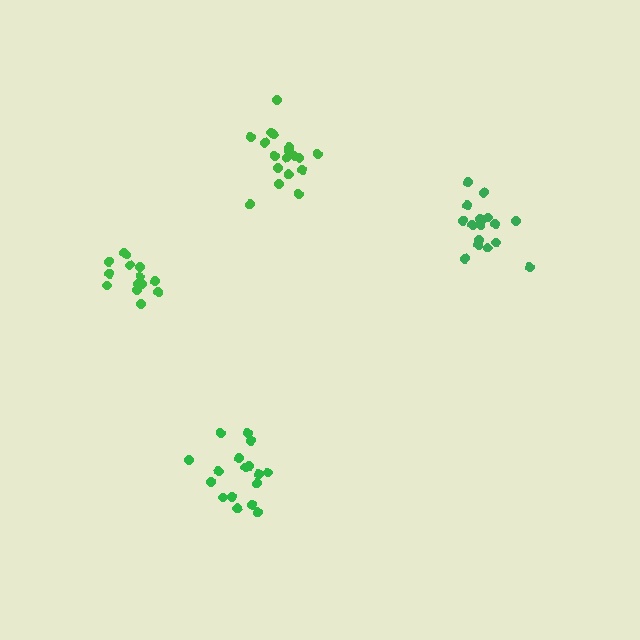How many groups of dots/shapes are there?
There are 4 groups.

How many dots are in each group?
Group 1: 18 dots, Group 2: 17 dots, Group 3: 17 dots, Group 4: 14 dots (66 total).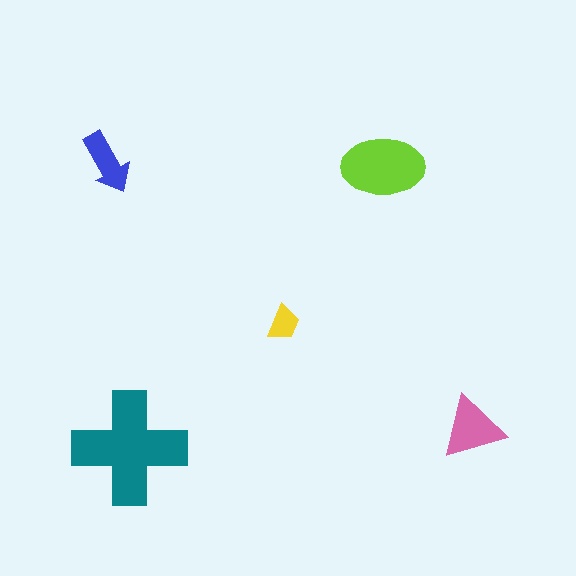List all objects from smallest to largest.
The yellow trapezoid, the blue arrow, the pink triangle, the lime ellipse, the teal cross.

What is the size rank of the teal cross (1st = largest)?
1st.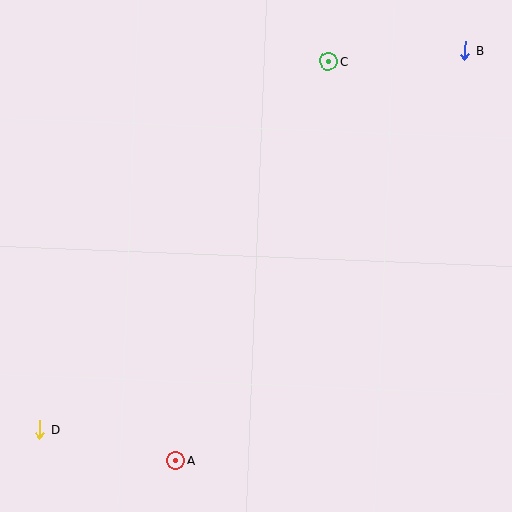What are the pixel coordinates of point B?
Point B is at (465, 50).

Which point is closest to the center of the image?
Point C at (328, 62) is closest to the center.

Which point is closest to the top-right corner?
Point B is closest to the top-right corner.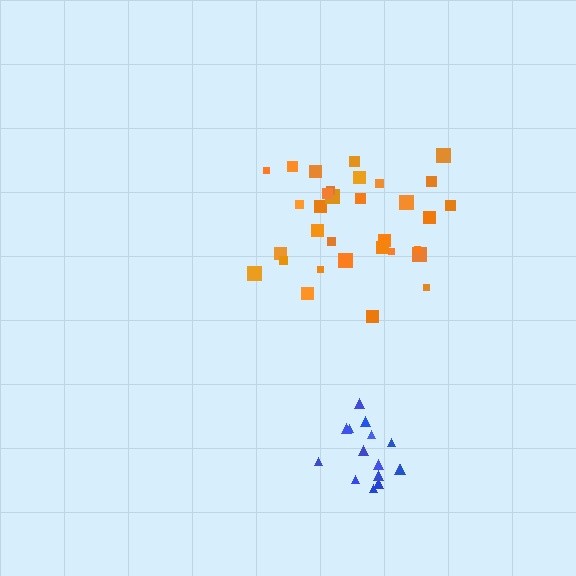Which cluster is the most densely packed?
Blue.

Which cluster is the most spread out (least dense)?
Orange.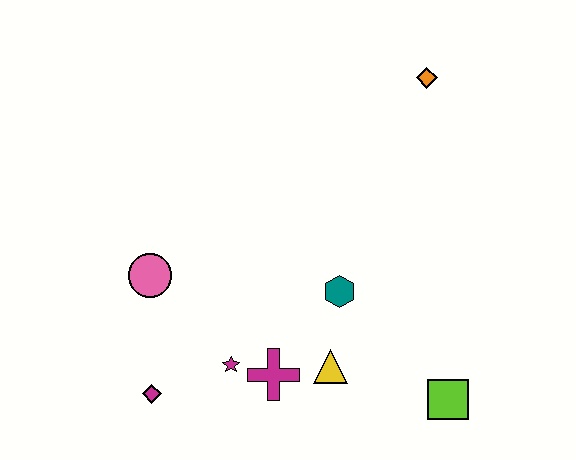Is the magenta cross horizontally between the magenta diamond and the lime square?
Yes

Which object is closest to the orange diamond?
The teal hexagon is closest to the orange diamond.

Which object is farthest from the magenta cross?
The orange diamond is farthest from the magenta cross.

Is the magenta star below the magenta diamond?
No